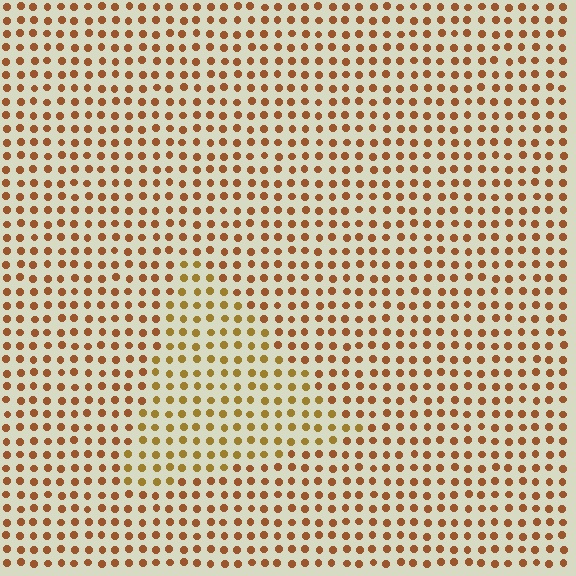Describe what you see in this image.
The image is filled with small brown elements in a uniform arrangement. A triangle-shaped region is visible where the elements are tinted to a slightly different hue, forming a subtle color boundary.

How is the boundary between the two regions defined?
The boundary is defined purely by a slight shift in hue (about 23 degrees). Spacing, size, and orientation are identical on both sides.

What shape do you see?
I see a triangle.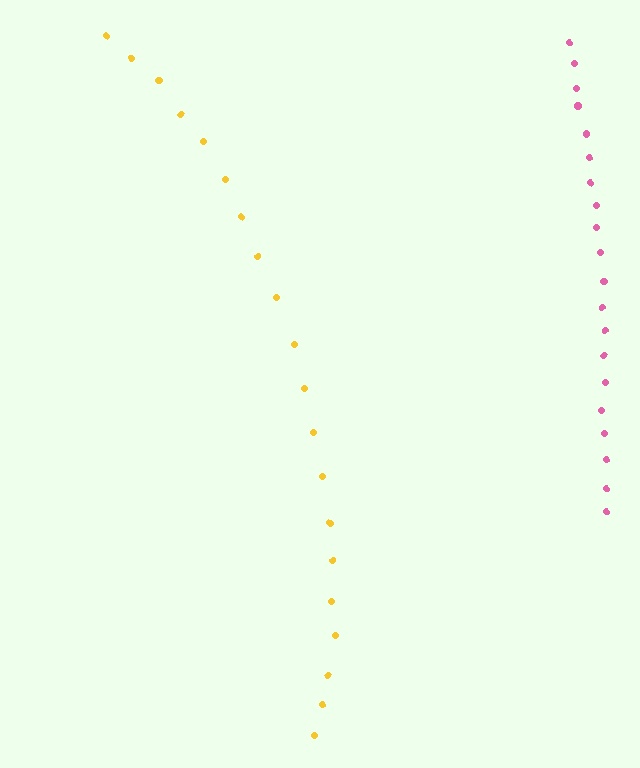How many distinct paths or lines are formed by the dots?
There are 2 distinct paths.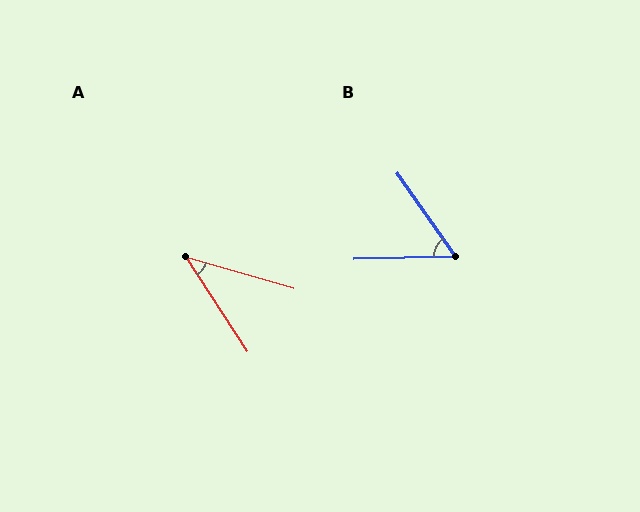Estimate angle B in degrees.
Approximately 57 degrees.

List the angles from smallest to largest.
A (41°), B (57°).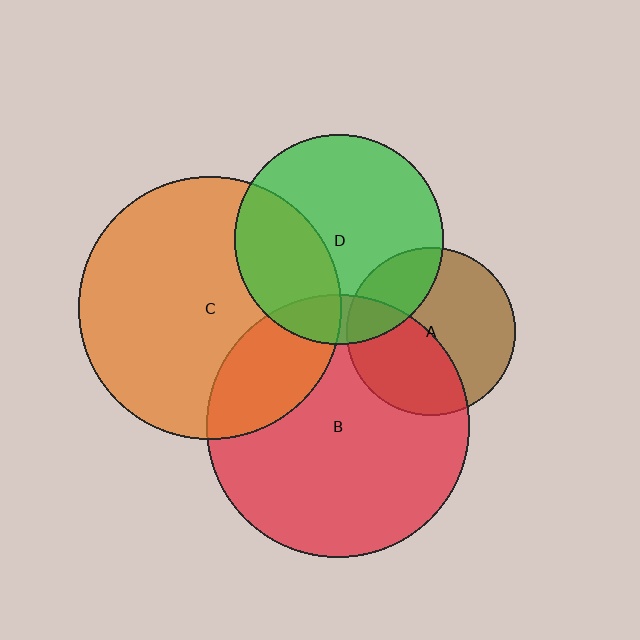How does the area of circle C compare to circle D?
Approximately 1.6 times.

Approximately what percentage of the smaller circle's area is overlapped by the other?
Approximately 25%.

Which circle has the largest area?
Circle C (orange).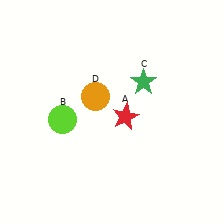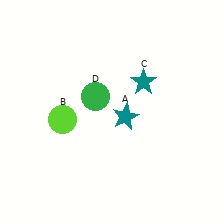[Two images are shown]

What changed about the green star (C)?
In Image 1, C is green. In Image 2, it changed to teal.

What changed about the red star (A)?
In Image 1, A is red. In Image 2, it changed to teal.